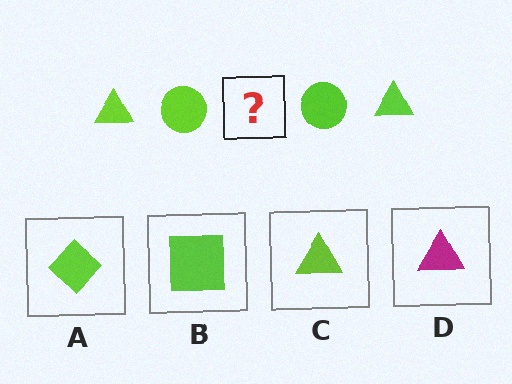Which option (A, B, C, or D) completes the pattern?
C.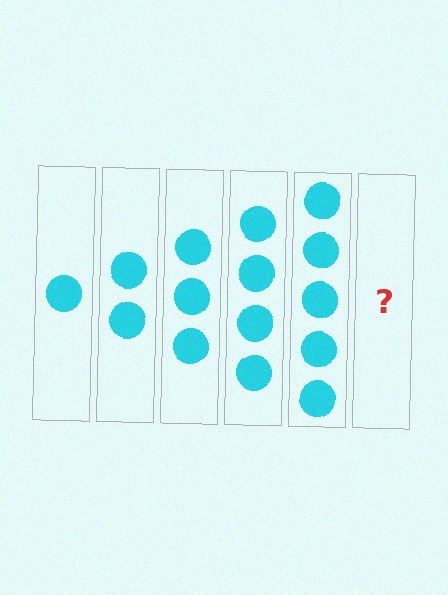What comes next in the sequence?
The next element should be 6 circles.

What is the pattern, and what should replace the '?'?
The pattern is that each step adds one more circle. The '?' should be 6 circles.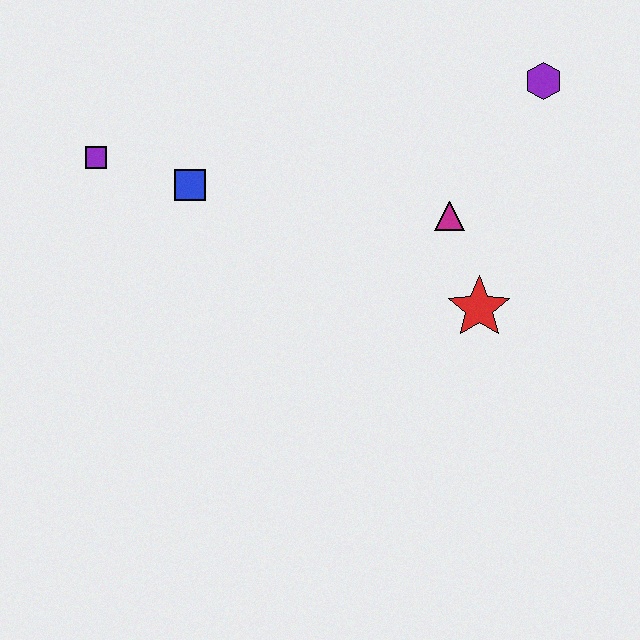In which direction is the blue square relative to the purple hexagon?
The blue square is to the left of the purple hexagon.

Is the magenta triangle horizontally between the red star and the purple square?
Yes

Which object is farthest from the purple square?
The purple hexagon is farthest from the purple square.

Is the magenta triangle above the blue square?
No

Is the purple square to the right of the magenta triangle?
No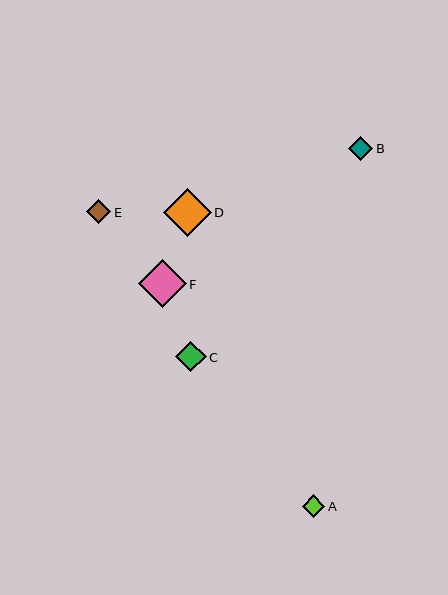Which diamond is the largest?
Diamond D is the largest with a size of approximately 48 pixels.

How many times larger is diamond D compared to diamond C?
Diamond D is approximately 1.6 times the size of diamond C.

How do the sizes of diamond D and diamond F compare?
Diamond D and diamond F are approximately the same size.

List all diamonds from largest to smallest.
From largest to smallest: D, F, C, E, B, A.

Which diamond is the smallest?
Diamond A is the smallest with a size of approximately 22 pixels.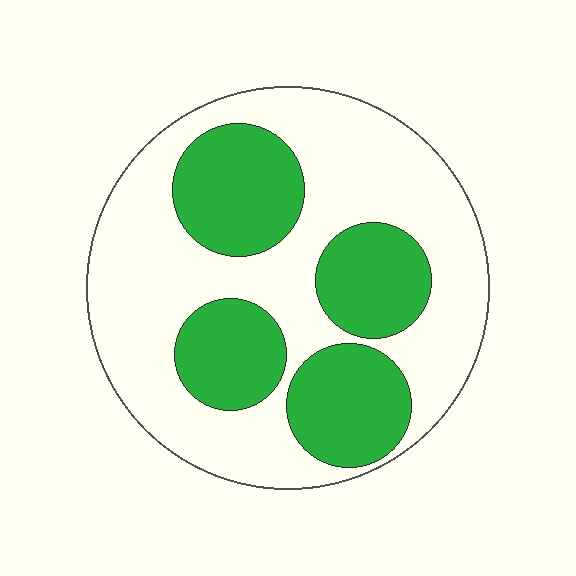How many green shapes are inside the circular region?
4.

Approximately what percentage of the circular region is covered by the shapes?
Approximately 35%.